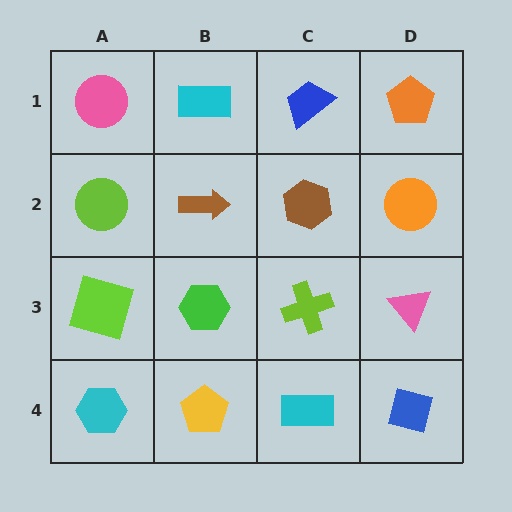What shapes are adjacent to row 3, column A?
A lime circle (row 2, column A), a cyan hexagon (row 4, column A), a green hexagon (row 3, column B).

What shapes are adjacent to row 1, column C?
A brown hexagon (row 2, column C), a cyan rectangle (row 1, column B), an orange pentagon (row 1, column D).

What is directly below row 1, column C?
A brown hexagon.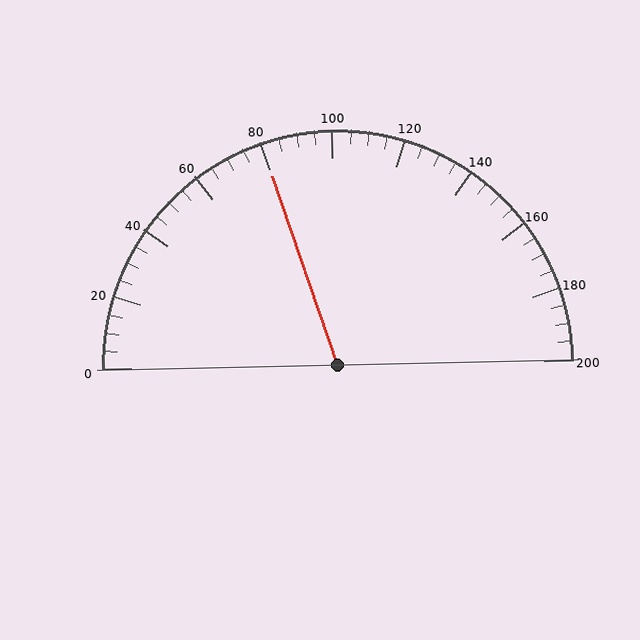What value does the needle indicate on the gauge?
The needle indicates approximately 80.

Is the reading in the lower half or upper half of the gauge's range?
The reading is in the lower half of the range (0 to 200).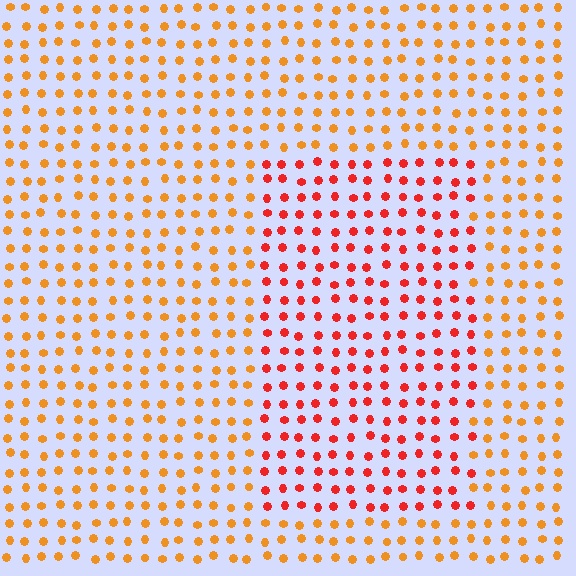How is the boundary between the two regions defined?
The boundary is defined purely by a slight shift in hue (about 34 degrees). Spacing, size, and orientation are identical on both sides.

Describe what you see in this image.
The image is filled with small orange elements in a uniform arrangement. A rectangle-shaped region is visible where the elements are tinted to a slightly different hue, forming a subtle color boundary.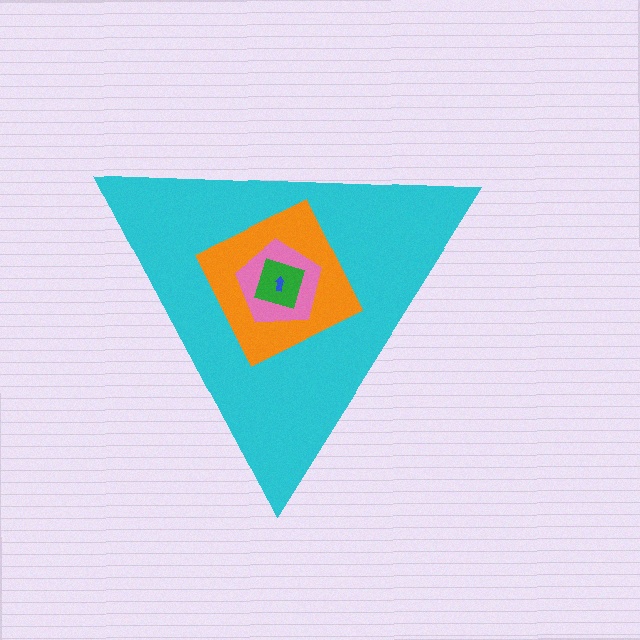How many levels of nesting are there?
5.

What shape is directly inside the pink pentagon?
The green diamond.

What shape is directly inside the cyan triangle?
The orange square.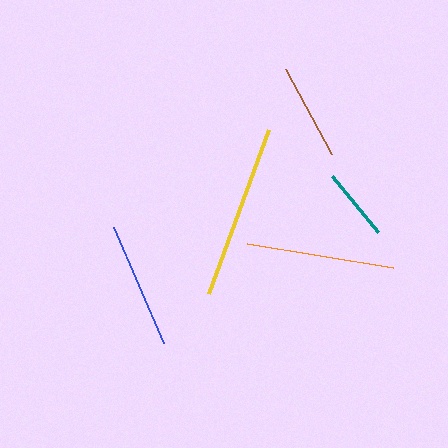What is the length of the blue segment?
The blue segment is approximately 127 pixels long.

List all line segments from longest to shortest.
From longest to shortest: yellow, orange, blue, brown, teal.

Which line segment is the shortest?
The teal line is the shortest at approximately 72 pixels.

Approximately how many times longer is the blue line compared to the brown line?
The blue line is approximately 1.3 times the length of the brown line.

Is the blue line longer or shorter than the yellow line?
The yellow line is longer than the blue line.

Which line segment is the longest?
The yellow line is the longest at approximately 174 pixels.